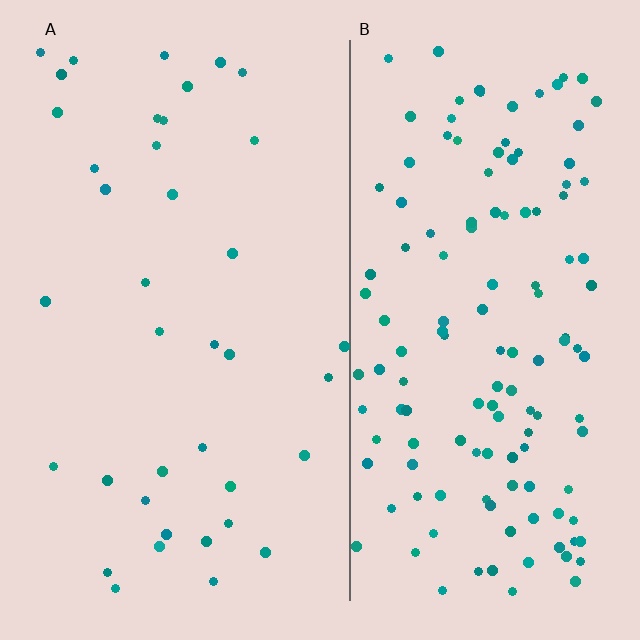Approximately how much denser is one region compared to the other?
Approximately 3.5× — region B over region A.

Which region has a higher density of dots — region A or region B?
B (the right).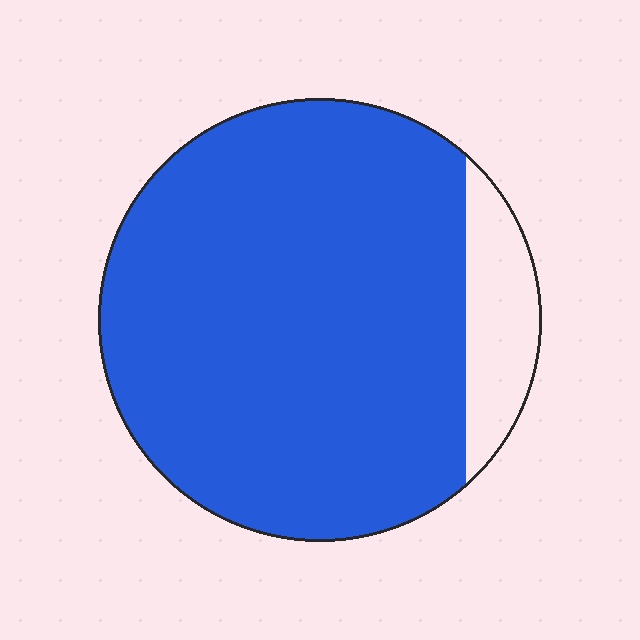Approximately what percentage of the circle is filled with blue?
Approximately 90%.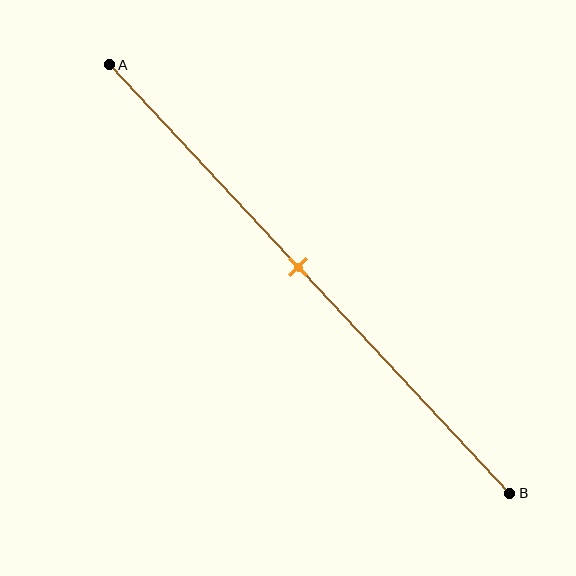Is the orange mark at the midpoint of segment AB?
Yes, the mark is approximately at the midpoint.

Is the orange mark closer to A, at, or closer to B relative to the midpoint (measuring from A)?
The orange mark is approximately at the midpoint of segment AB.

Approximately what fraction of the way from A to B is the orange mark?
The orange mark is approximately 45% of the way from A to B.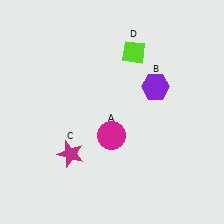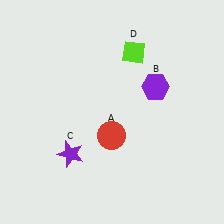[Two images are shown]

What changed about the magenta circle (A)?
In Image 1, A is magenta. In Image 2, it changed to red.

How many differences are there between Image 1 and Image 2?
There are 2 differences between the two images.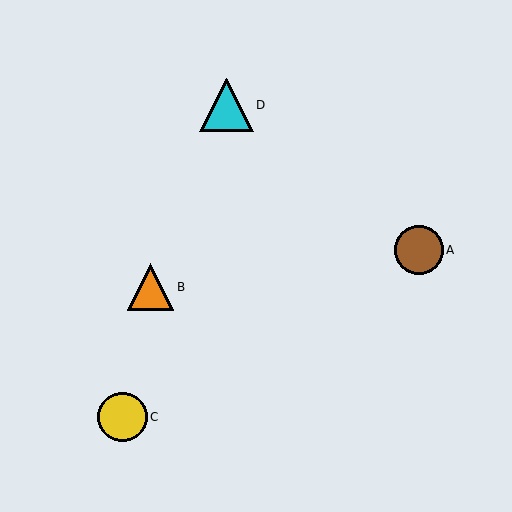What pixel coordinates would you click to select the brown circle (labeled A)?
Click at (419, 250) to select the brown circle A.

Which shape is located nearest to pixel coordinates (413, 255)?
The brown circle (labeled A) at (419, 250) is nearest to that location.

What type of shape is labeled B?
Shape B is an orange triangle.